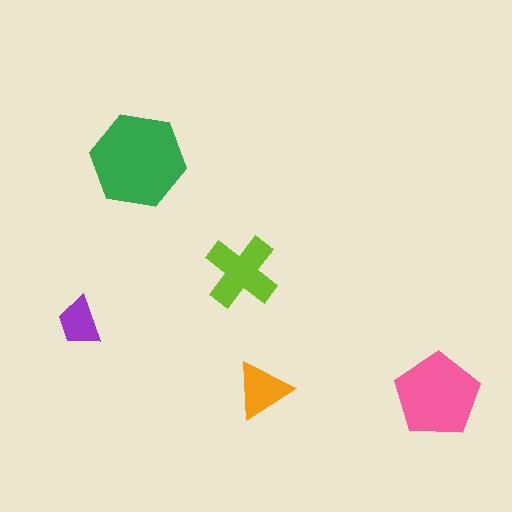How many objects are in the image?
There are 5 objects in the image.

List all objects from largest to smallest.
The green hexagon, the pink pentagon, the lime cross, the orange triangle, the purple trapezoid.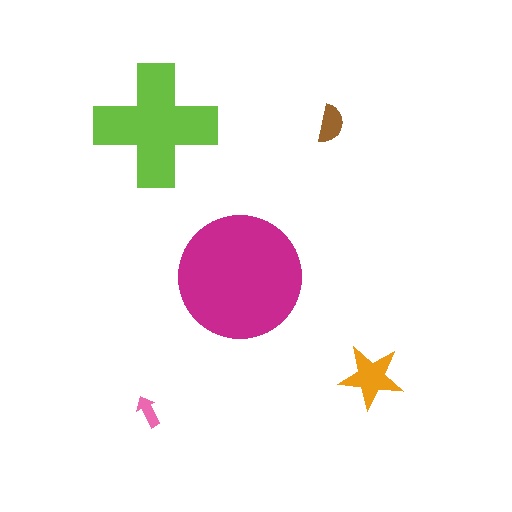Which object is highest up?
The brown semicircle is topmost.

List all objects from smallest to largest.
The pink arrow, the brown semicircle, the orange star, the lime cross, the magenta circle.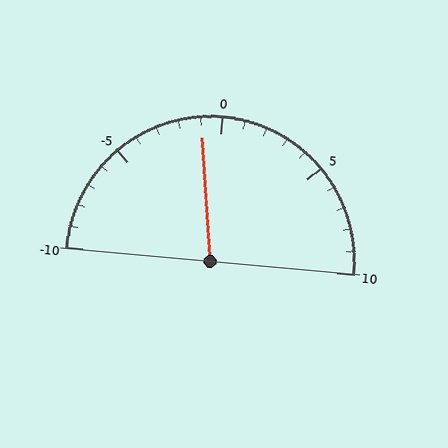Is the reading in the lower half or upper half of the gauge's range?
The reading is in the lower half of the range (-10 to 10).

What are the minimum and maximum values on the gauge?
The gauge ranges from -10 to 10.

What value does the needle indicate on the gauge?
The needle indicates approximately -1.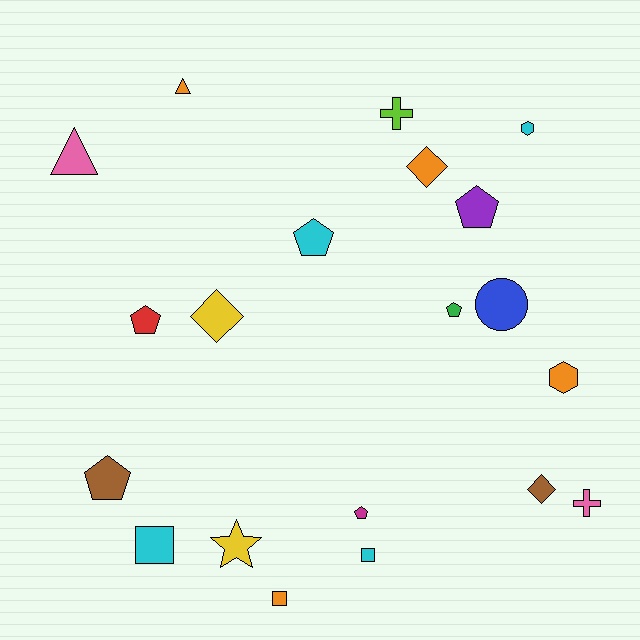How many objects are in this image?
There are 20 objects.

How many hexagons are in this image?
There are 2 hexagons.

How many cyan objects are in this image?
There are 4 cyan objects.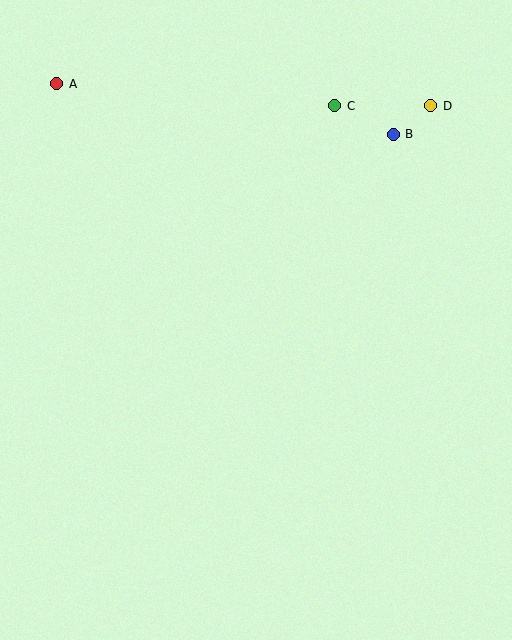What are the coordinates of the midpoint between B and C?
The midpoint between B and C is at (364, 120).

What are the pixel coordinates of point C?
Point C is at (335, 106).